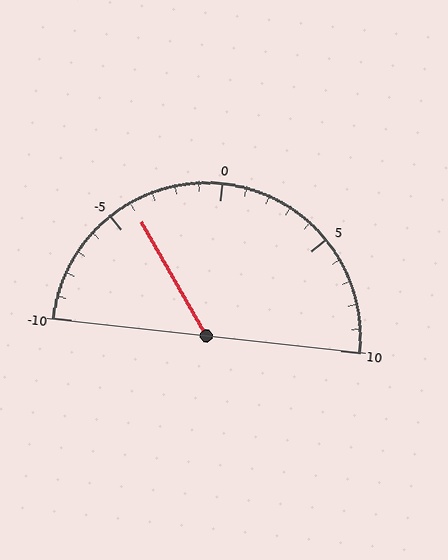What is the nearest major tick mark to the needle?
The nearest major tick mark is -5.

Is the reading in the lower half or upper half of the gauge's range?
The reading is in the lower half of the range (-10 to 10).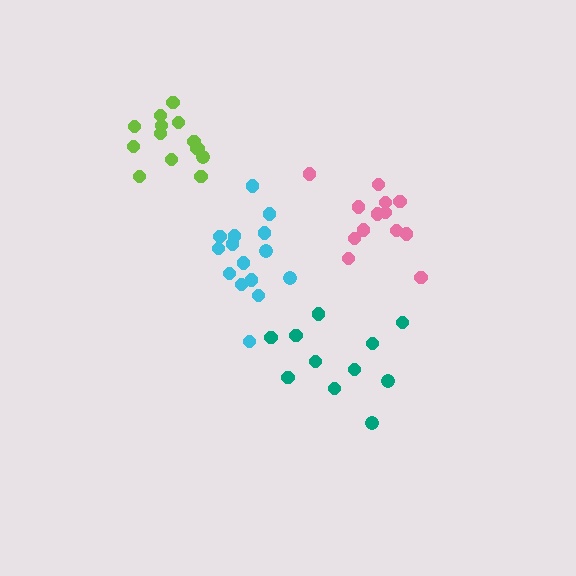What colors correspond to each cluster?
The clusters are colored: pink, lime, teal, cyan.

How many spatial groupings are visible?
There are 4 spatial groupings.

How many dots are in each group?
Group 1: 13 dots, Group 2: 14 dots, Group 3: 11 dots, Group 4: 15 dots (53 total).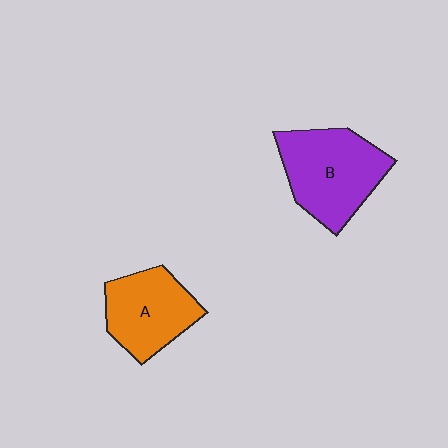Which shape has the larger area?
Shape B (purple).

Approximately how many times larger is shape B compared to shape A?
Approximately 1.3 times.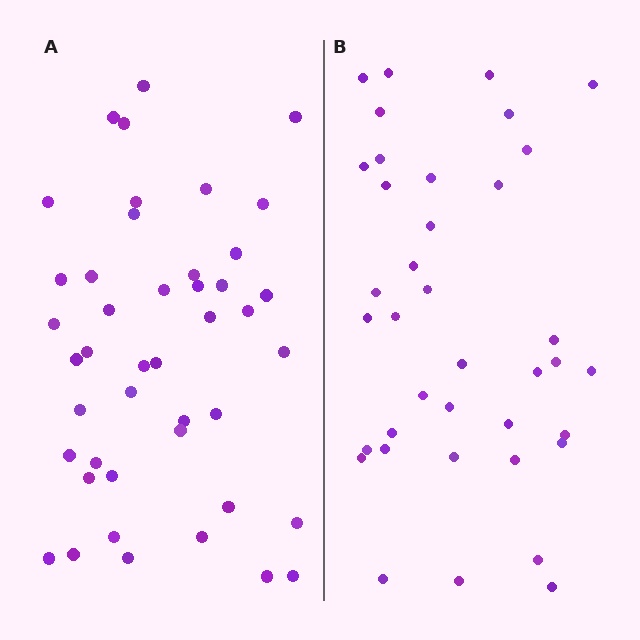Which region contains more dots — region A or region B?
Region A (the left region) has more dots.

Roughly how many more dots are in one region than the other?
Region A has about 6 more dots than region B.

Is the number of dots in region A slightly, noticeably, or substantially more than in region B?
Region A has only slightly more — the two regions are fairly close. The ratio is roughly 1.2 to 1.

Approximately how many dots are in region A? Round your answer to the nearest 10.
About 40 dots. (The exact count is 44, which rounds to 40.)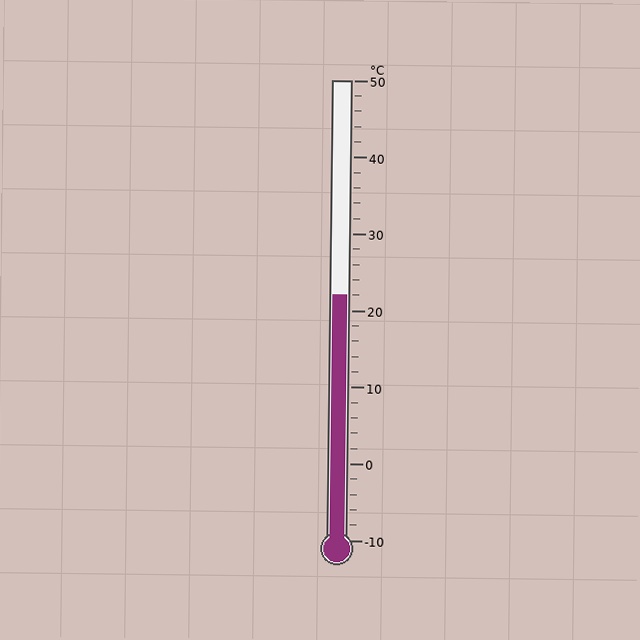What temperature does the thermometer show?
The thermometer shows approximately 22°C.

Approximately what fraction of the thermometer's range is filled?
The thermometer is filled to approximately 55% of its range.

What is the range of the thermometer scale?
The thermometer scale ranges from -10°C to 50°C.